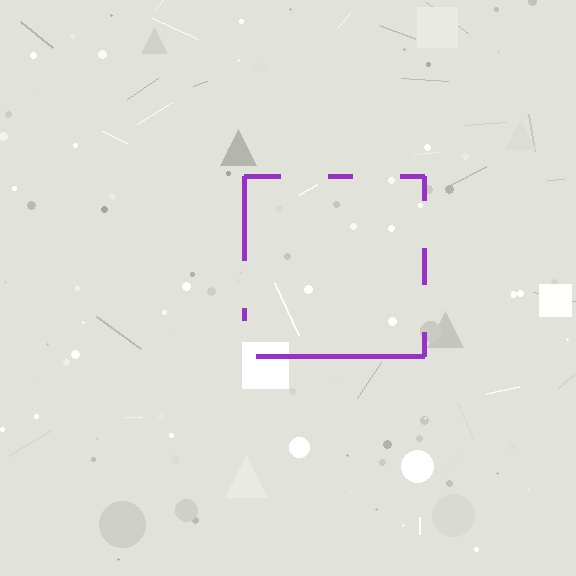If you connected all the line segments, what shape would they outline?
They would outline a square.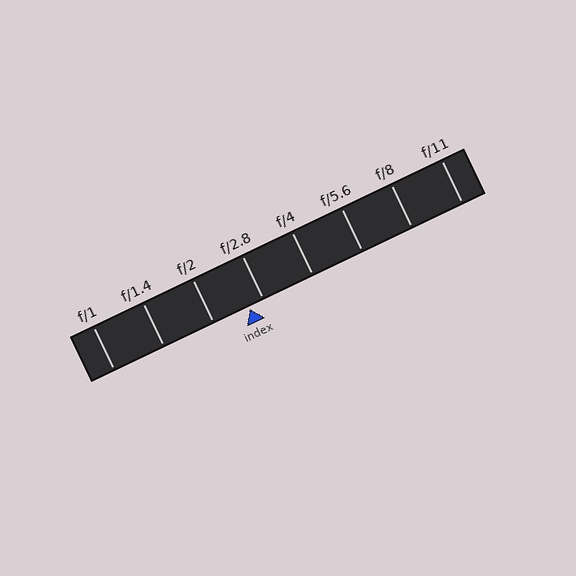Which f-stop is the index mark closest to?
The index mark is closest to f/2.8.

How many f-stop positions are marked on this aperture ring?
There are 8 f-stop positions marked.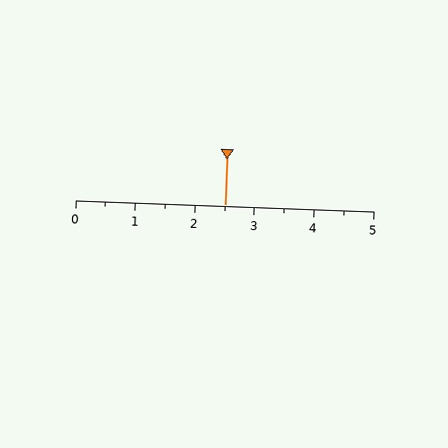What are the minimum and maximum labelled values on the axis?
The axis runs from 0 to 5.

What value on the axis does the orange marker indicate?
The marker indicates approximately 2.5.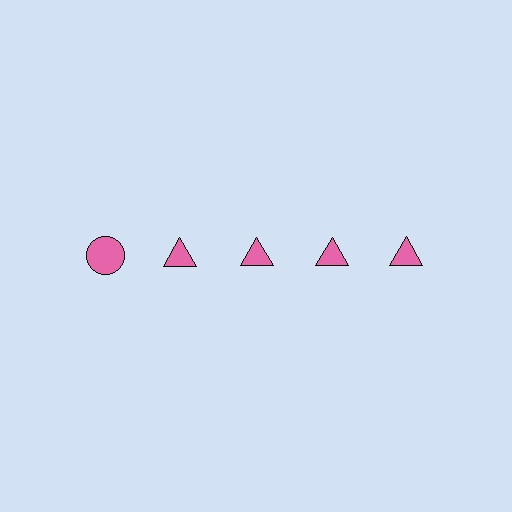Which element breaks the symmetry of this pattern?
The pink circle in the top row, leftmost column breaks the symmetry. All other shapes are pink triangles.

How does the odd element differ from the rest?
It has a different shape: circle instead of triangle.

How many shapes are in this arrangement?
There are 5 shapes arranged in a grid pattern.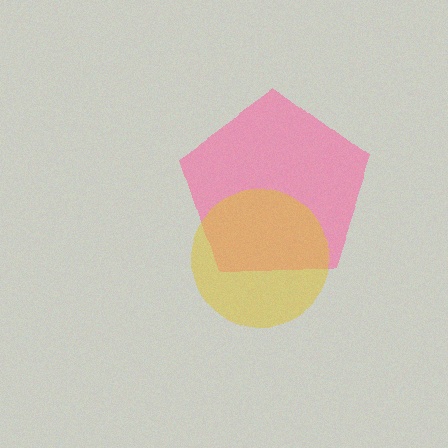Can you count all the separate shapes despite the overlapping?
Yes, there are 2 separate shapes.